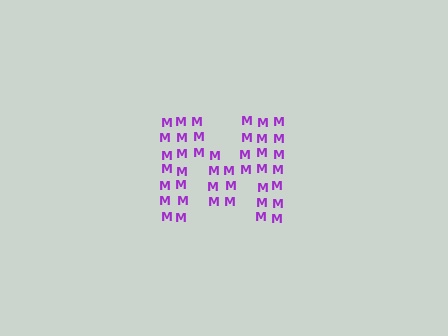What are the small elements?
The small elements are letter M's.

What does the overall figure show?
The overall figure shows the letter M.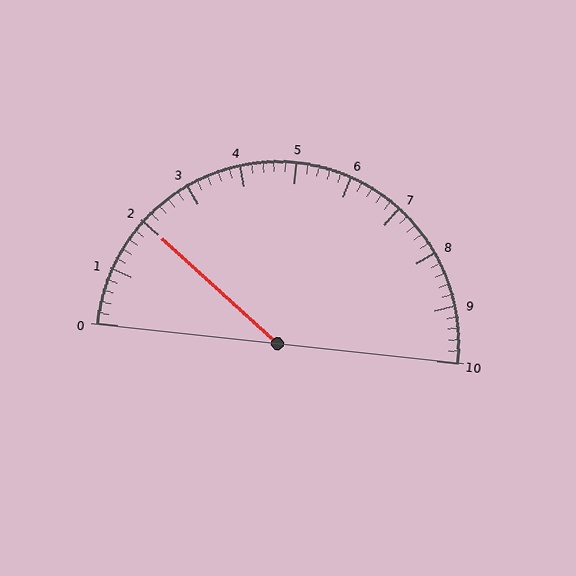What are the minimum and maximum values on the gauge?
The gauge ranges from 0 to 10.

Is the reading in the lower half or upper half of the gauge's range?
The reading is in the lower half of the range (0 to 10).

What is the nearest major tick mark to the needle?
The nearest major tick mark is 2.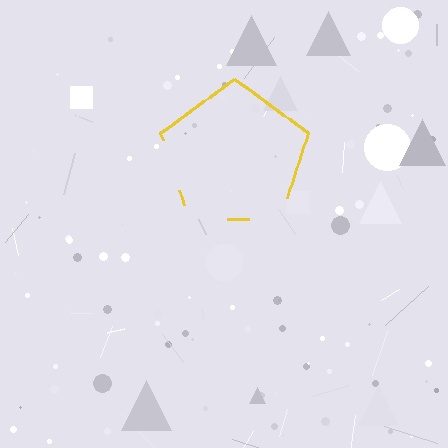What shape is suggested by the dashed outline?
The dashed outline suggests a pentagon.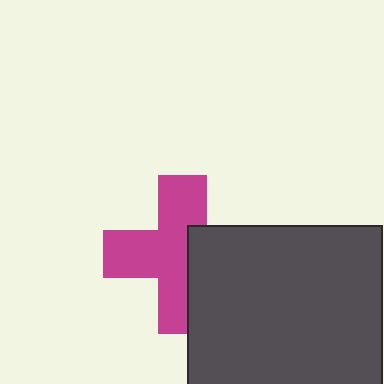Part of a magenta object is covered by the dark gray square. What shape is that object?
It is a cross.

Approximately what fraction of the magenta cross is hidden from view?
Roughly 36% of the magenta cross is hidden behind the dark gray square.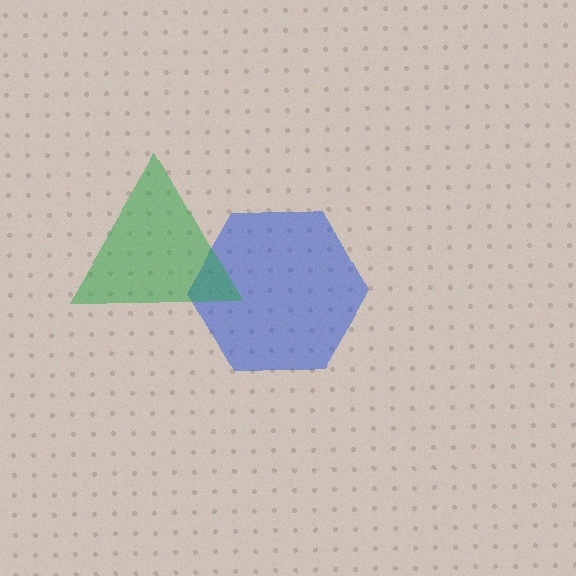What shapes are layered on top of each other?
The layered shapes are: a blue hexagon, a green triangle.